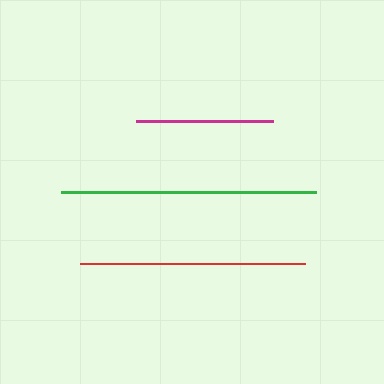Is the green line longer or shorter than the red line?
The green line is longer than the red line.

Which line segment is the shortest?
The magenta line is the shortest at approximately 137 pixels.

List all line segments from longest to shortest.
From longest to shortest: green, red, magenta.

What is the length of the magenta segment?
The magenta segment is approximately 137 pixels long.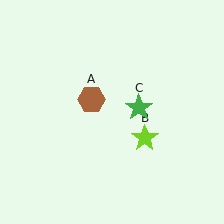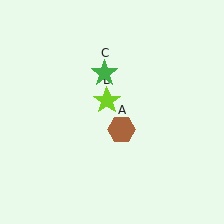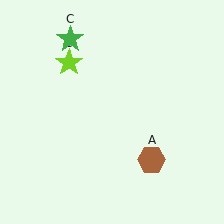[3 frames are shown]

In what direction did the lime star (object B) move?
The lime star (object B) moved up and to the left.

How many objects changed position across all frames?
3 objects changed position: brown hexagon (object A), lime star (object B), green star (object C).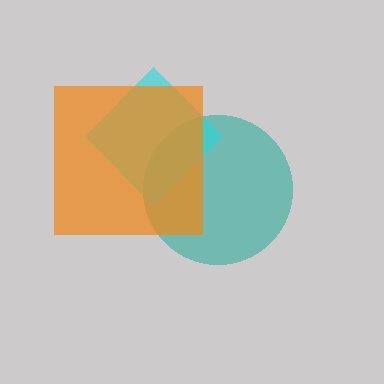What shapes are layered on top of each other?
The layered shapes are: a teal circle, a cyan diamond, an orange square.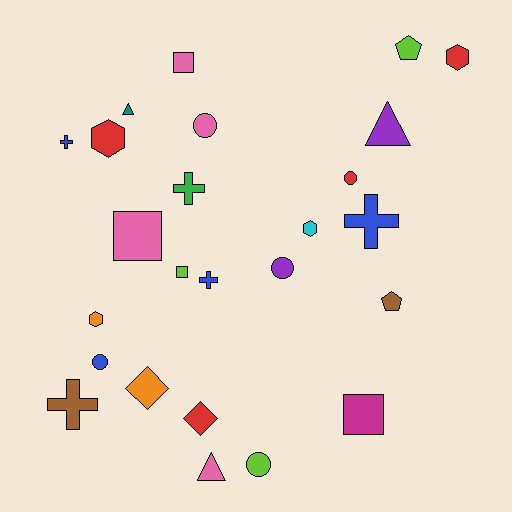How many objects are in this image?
There are 25 objects.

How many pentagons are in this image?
There are 2 pentagons.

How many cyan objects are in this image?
There is 1 cyan object.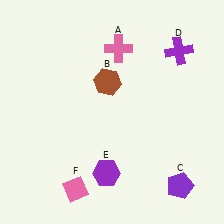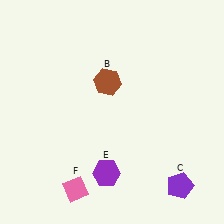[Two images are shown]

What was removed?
The purple cross (D), the pink cross (A) were removed in Image 2.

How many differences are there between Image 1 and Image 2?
There are 2 differences between the two images.